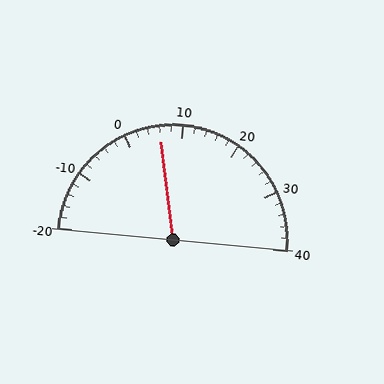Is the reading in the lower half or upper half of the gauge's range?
The reading is in the lower half of the range (-20 to 40).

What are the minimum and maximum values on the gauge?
The gauge ranges from -20 to 40.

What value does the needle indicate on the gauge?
The needle indicates approximately 6.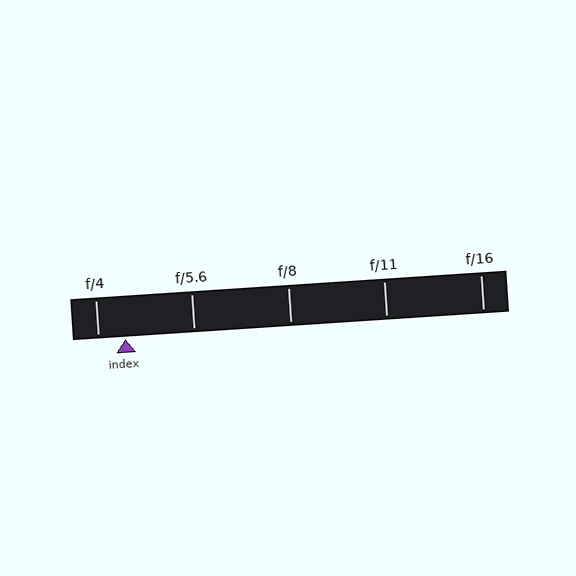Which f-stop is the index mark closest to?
The index mark is closest to f/4.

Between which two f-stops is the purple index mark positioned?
The index mark is between f/4 and f/5.6.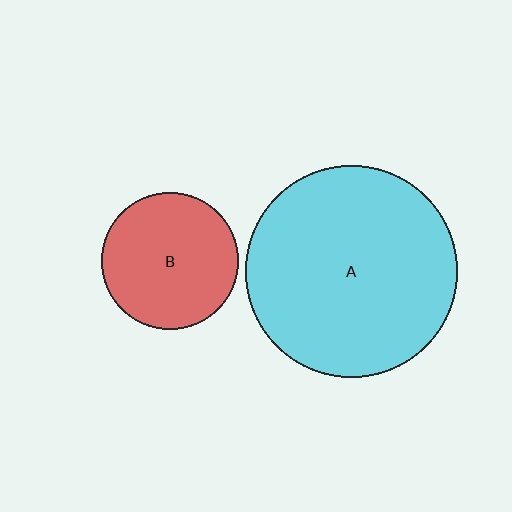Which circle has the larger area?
Circle A (cyan).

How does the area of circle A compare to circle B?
Approximately 2.4 times.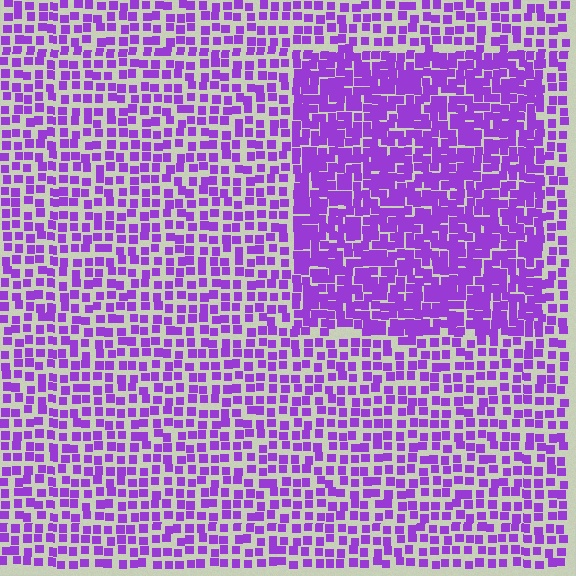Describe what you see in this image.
The image contains small purple elements arranged at two different densities. A rectangle-shaped region is visible where the elements are more densely packed than the surrounding area.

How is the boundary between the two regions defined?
The boundary is defined by a change in element density (approximately 1.8x ratio). All elements are the same color, size, and shape.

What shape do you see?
I see a rectangle.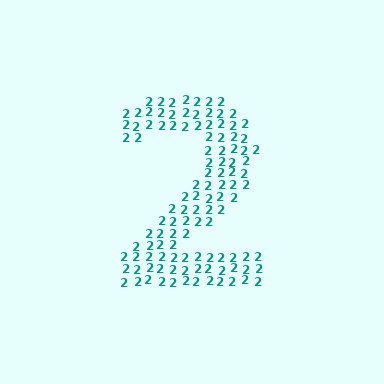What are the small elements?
The small elements are digit 2's.